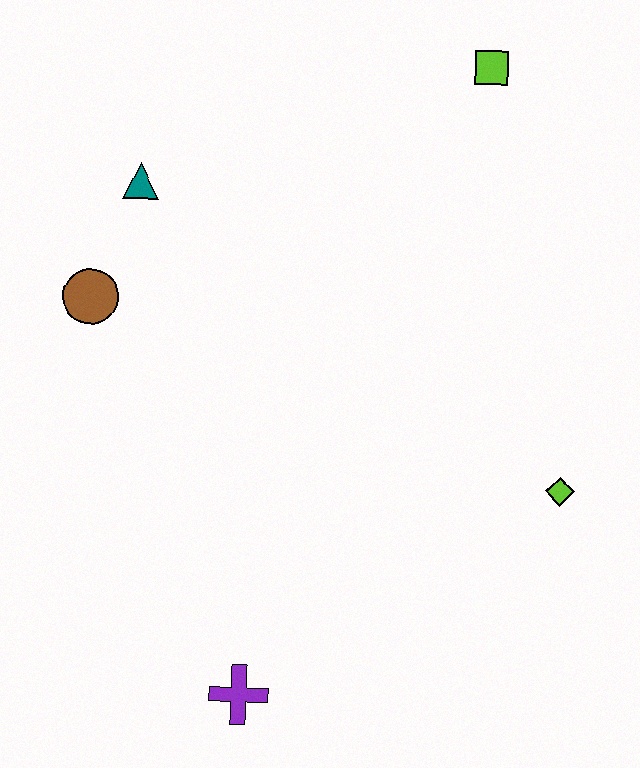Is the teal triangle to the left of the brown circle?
No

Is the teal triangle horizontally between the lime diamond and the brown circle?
Yes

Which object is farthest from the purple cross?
The lime square is farthest from the purple cross.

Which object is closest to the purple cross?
The lime diamond is closest to the purple cross.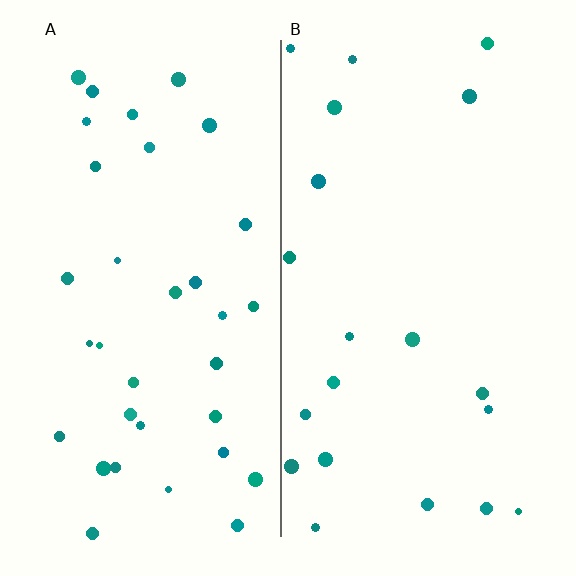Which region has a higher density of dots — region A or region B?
A (the left).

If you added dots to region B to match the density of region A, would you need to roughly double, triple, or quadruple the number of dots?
Approximately double.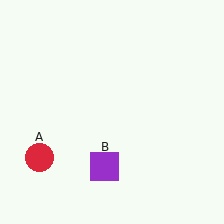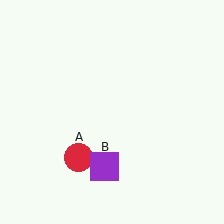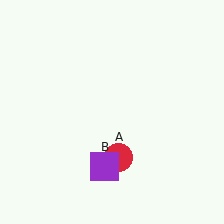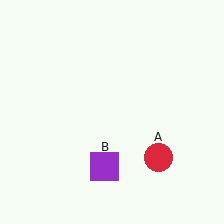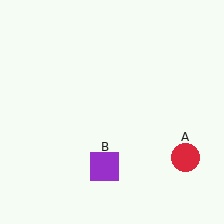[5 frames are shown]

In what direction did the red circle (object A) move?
The red circle (object A) moved right.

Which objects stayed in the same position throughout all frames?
Purple square (object B) remained stationary.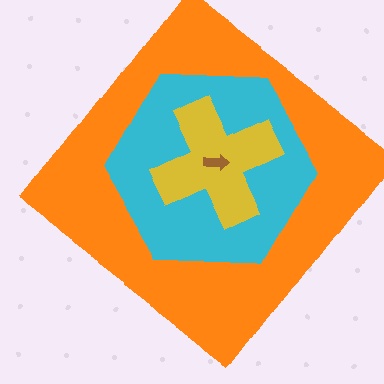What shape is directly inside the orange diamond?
The cyan hexagon.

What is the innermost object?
The brown arrow.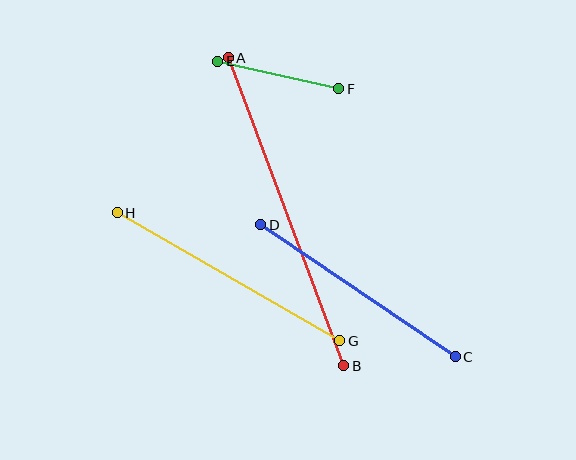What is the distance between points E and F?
The distance is approximately 124 pixels.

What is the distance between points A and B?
The distance is approximately 329 pixels.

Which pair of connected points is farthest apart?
Points A and B are farthest apart.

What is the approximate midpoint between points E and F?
The midpoint is at approximately (278, 75) pixels.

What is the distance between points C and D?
The distance is approximately 235 pixels.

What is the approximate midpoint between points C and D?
The midpoint is at approximately (358, 291) pixels.